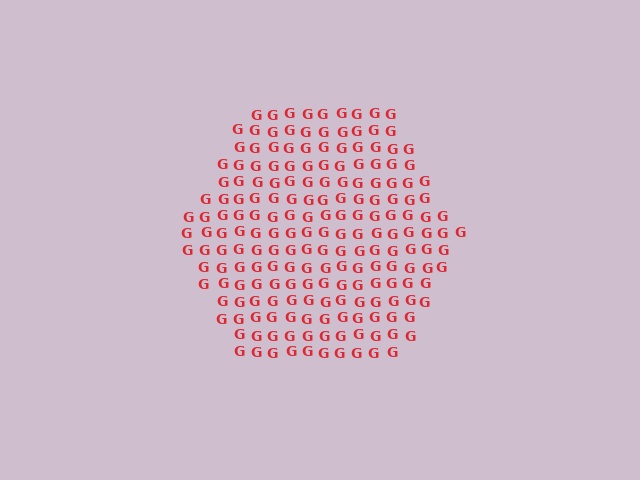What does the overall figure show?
The overall figure shows a hexagon.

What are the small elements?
The small elements are letter G's.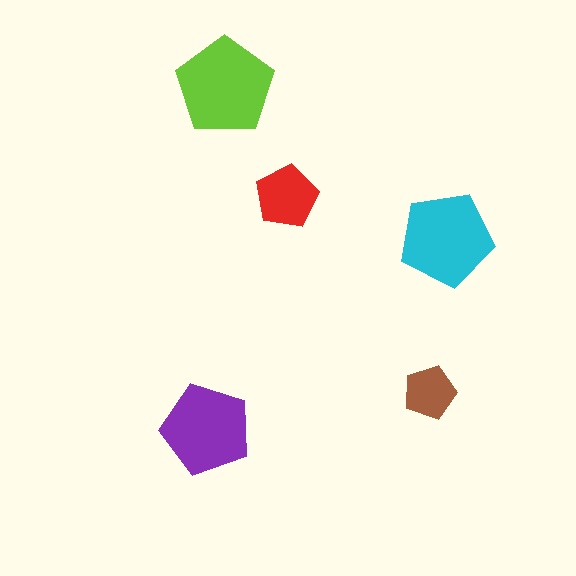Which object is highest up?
The lime pentagon is topmost.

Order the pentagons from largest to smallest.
the lime one, the cyan one, the purple one, the red one, the brown one.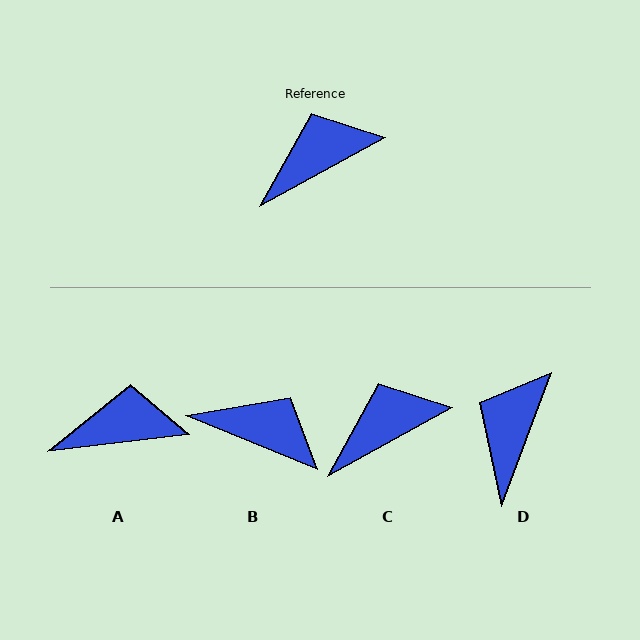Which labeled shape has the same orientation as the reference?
C.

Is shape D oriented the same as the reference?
No, it is off by about 41 degrees.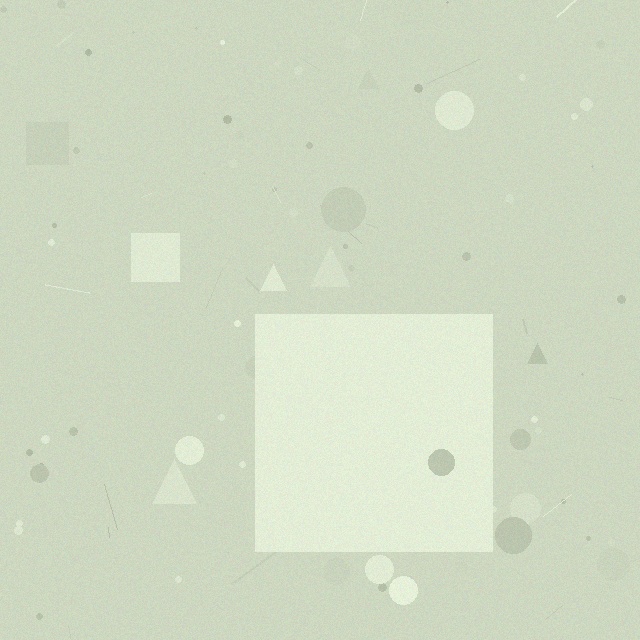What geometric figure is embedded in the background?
A square is embedded in the background.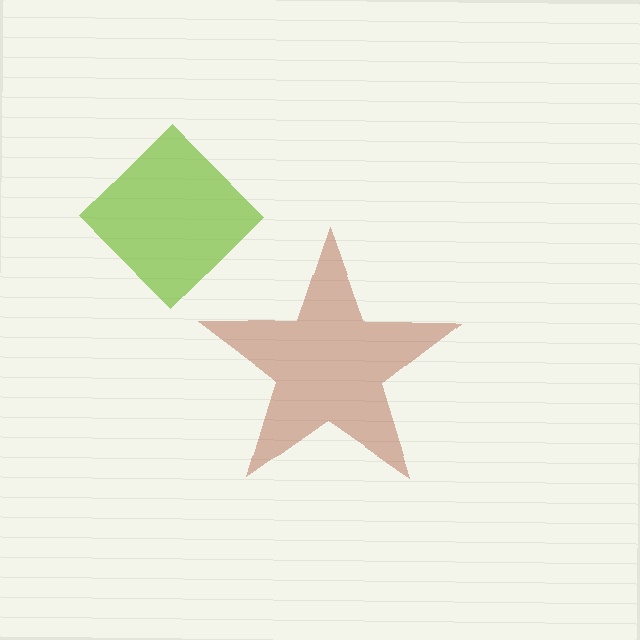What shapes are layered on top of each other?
The layered shapes are: a lime diamond, a brown star.